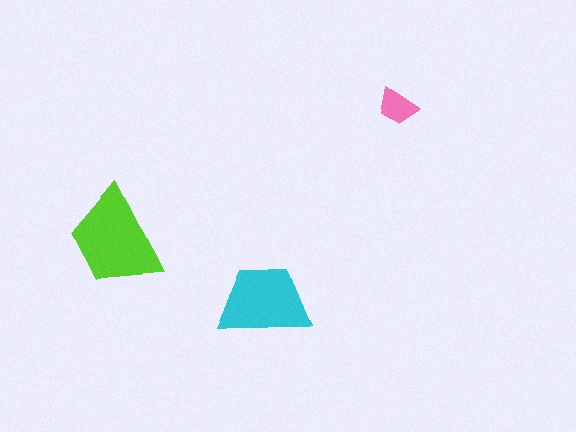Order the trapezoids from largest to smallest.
the lime one, the cyan one, the pink one.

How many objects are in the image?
There are 3 objects in the image.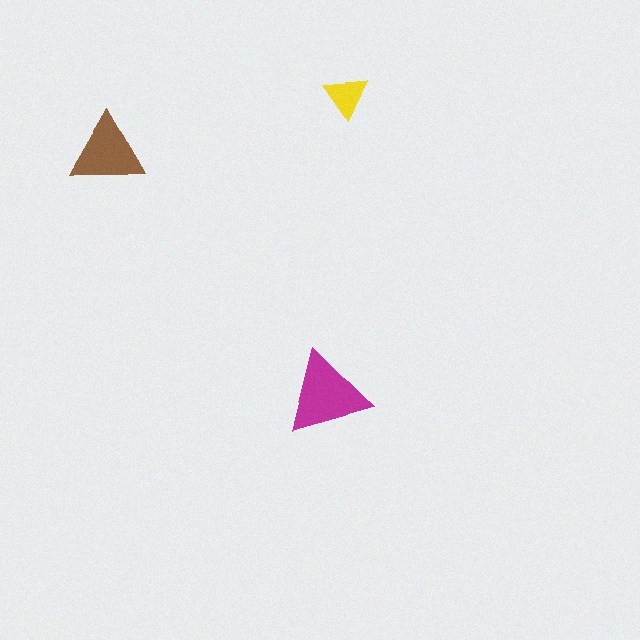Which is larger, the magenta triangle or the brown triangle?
The magenta one.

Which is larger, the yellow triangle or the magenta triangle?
The magenta one.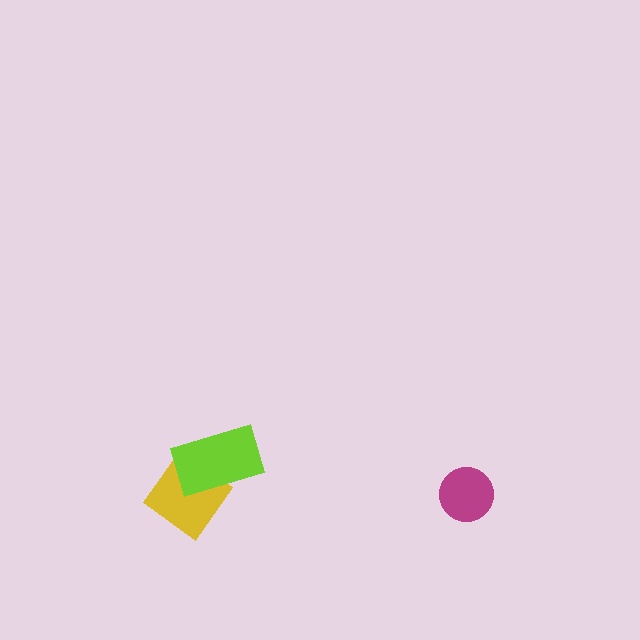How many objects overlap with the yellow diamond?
1 object overlaps with the yellow diamond.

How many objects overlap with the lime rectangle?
1 object overlaps with the lime rectangle.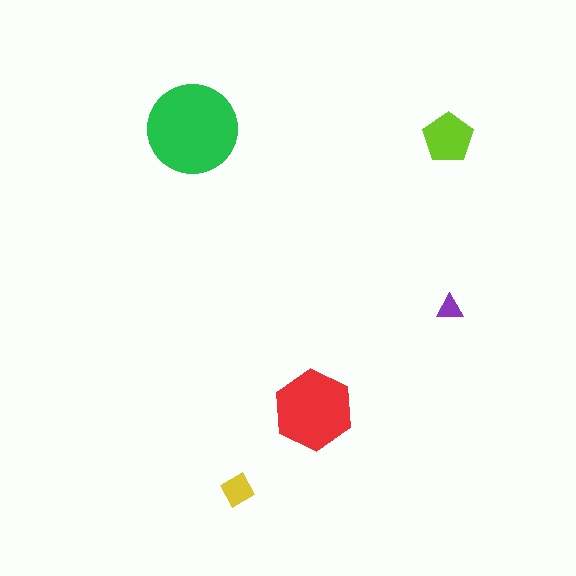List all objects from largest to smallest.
The green circle, the red hexagon, the lime pentagon, the yellow square, the purple triangle.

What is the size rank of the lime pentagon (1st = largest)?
3rd.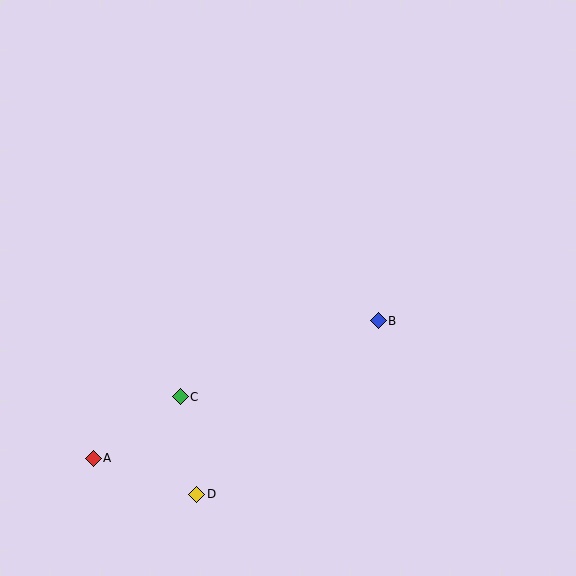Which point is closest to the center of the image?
Point B at (378, 321) is closest to the center.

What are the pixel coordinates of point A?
Point A is at (93, 458).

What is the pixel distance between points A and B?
The distance between A and B is 316 pixels.